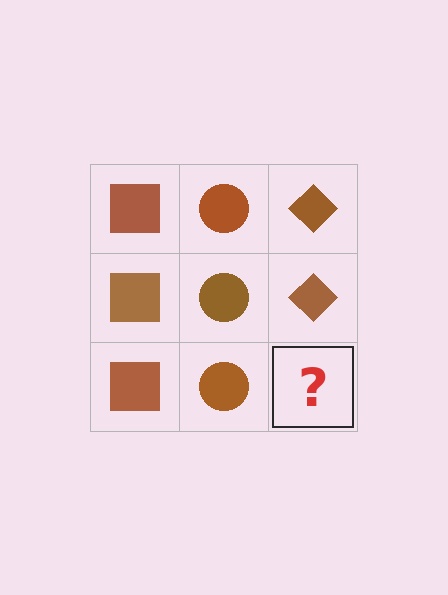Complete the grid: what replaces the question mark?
The question mark should be replaced with a brown diamond.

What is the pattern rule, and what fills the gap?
The rule is that each column has a consistent shape. The gap should be filled with a brown diamond.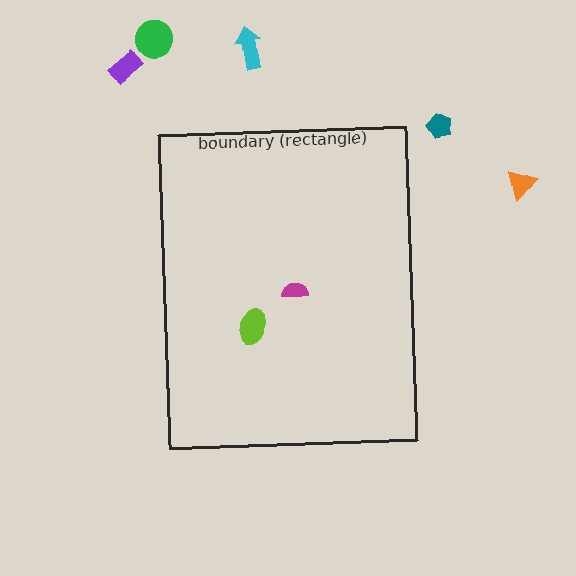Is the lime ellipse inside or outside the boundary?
Inside.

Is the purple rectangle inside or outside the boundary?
Outside.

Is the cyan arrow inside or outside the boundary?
Outside.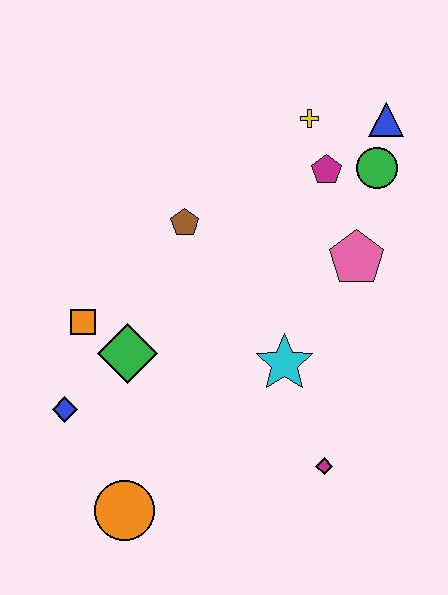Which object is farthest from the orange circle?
The blue triangle is farthest from the orange circle.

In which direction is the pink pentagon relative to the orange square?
The pink pentagon is to the right of the orange square.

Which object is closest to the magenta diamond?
The cyan star is closest to the magenta diamond.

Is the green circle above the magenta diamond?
Yes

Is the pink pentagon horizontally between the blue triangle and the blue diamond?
Yes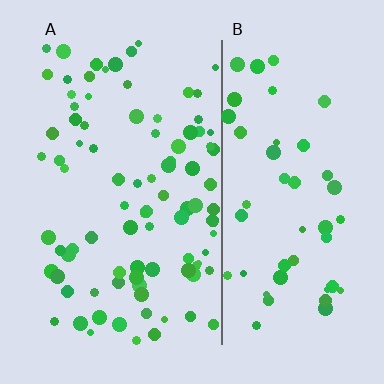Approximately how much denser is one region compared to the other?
Approximately 1.7× — region A over region B.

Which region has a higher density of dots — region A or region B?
A (the left).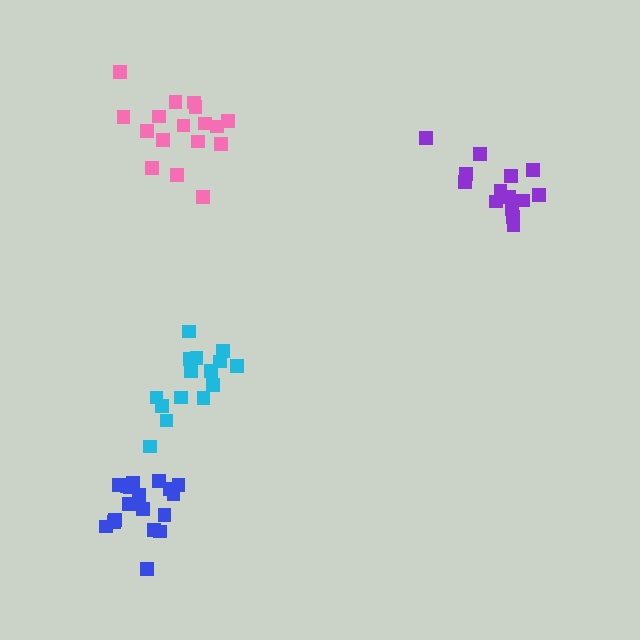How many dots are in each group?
Group 1: 17 dots, Group 2: 18 dots, Group 3: 14 dots, Group 4: 15 dots (64 total).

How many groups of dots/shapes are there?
There are 4 groups.